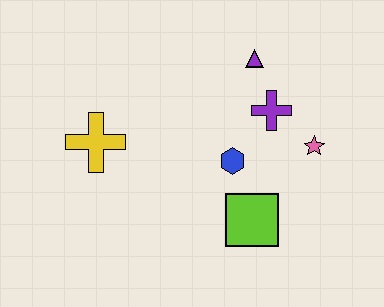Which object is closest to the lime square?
The blue hexagon is closest to the lime square.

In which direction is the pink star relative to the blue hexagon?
The pink star is to the right of the blue hexagon.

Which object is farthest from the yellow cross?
The pink star is farthest from the yellow cross.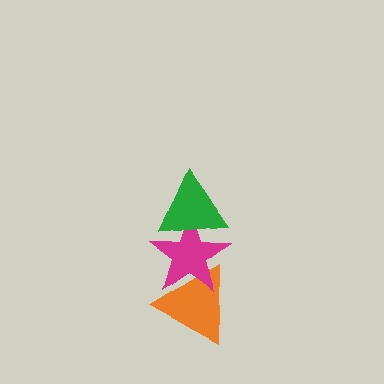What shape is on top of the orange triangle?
The magenta star is on top of the orange triangle.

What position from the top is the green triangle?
The green triangle is 1st from the top.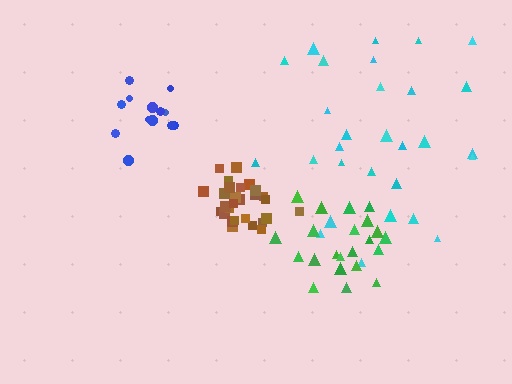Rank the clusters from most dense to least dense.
brown, blue, green, cyan.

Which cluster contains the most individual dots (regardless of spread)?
Cyan (29).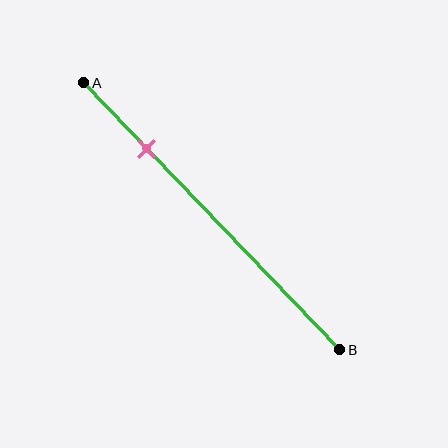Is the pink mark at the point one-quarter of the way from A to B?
Yes, the mark is approximately at the one-quarter point.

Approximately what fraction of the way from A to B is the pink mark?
The pink mark is approximately 25% of the way from A to B.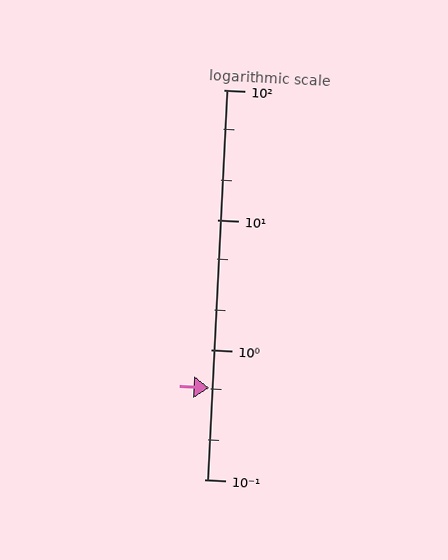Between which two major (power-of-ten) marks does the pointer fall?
The pointer is between 0.1 and 1.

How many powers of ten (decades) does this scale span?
The scale spans 3 decades, from 0.1 to 100.